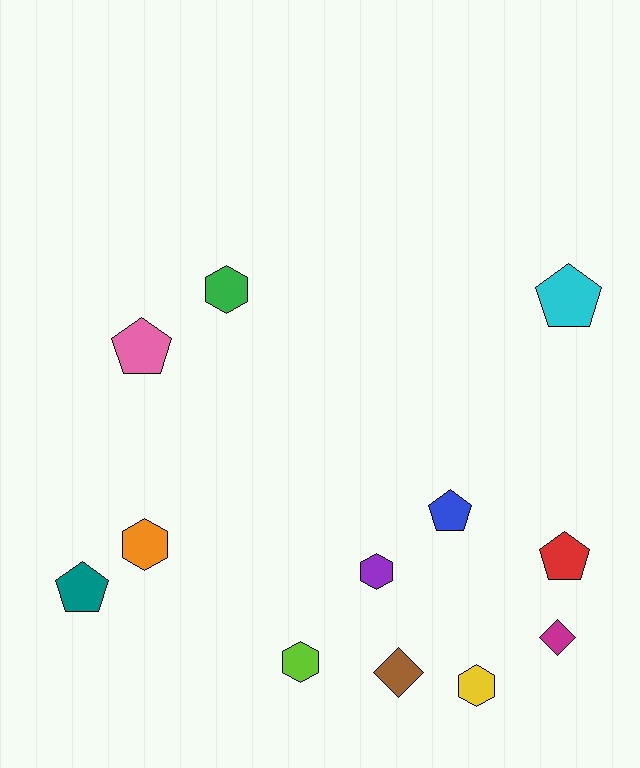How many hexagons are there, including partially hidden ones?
There are 5 hexagons.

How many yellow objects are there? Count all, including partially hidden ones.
There is 1 yellow object.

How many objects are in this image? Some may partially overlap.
There are 12 objects.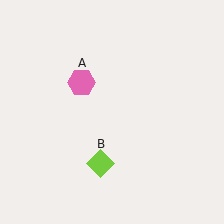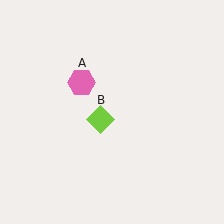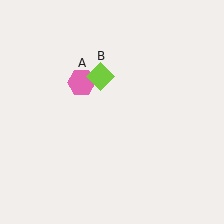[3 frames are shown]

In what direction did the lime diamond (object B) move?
The lime diamond (object B) moved up.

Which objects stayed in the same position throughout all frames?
Pink hexagon (object A) remained stationary.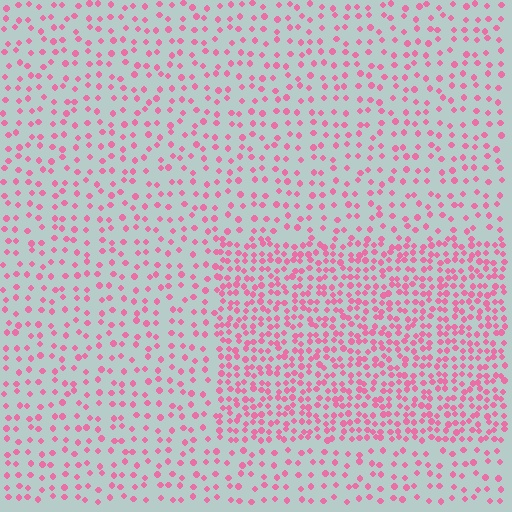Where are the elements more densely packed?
The elements are more densely packed inside the rectangle boundary.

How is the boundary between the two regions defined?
The boundary is defined by a change in element density (approximately 2.1x ratio). All elements are the same color, size, and shape.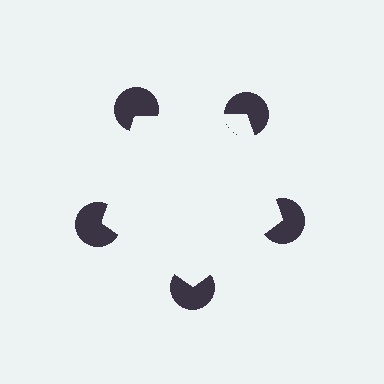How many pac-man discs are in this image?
There are 5 — one at each vertex of the illusory pentagon.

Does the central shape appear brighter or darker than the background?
It typically appears slightly brighter than the background, even though no actual brightness change is drawn.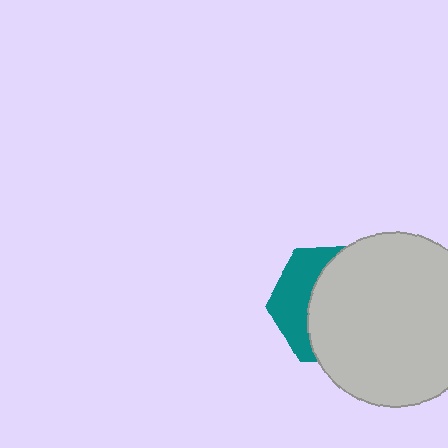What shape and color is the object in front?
The object in front is a light gray circle.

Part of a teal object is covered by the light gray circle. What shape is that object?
It is a hexagon.